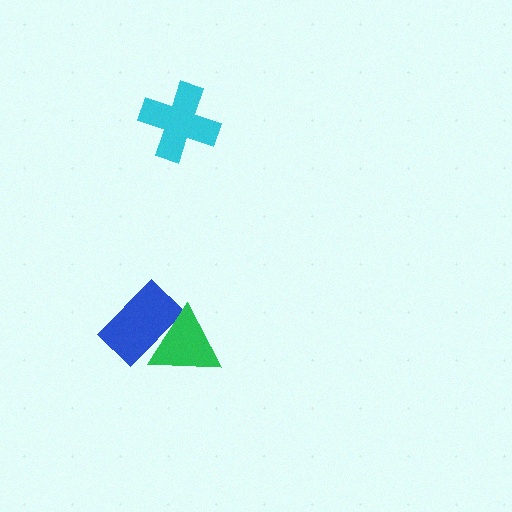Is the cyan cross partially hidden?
No, no other shape covers it.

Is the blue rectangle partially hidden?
Yes, it is partially covered by another shape.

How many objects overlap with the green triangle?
1 object overlaps with the green triangle.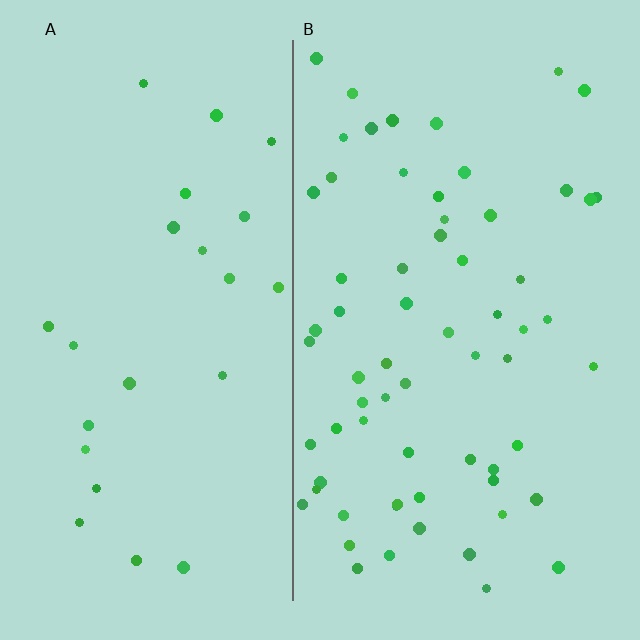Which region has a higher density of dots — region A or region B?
B (the right).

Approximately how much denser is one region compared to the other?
Approximately 2.7× — region B over region A.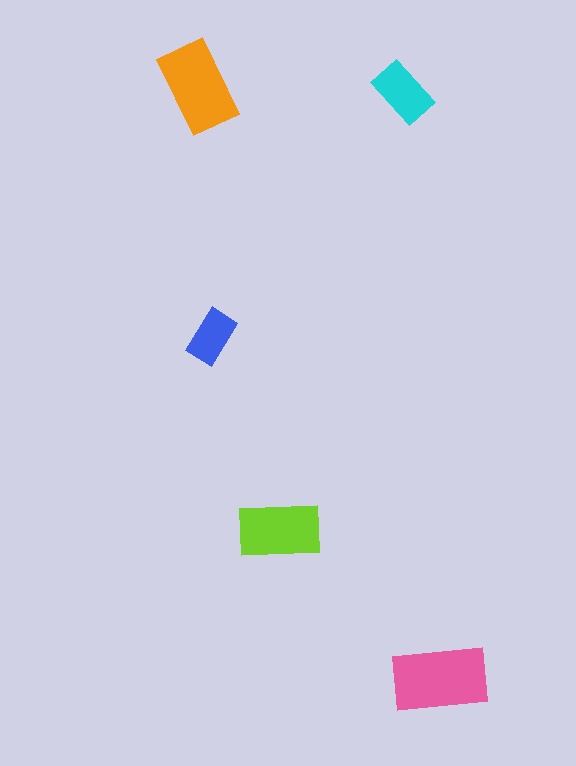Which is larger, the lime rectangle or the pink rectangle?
The pink one.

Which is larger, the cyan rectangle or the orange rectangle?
The orange one.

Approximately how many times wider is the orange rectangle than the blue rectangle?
About 1.5 times wider.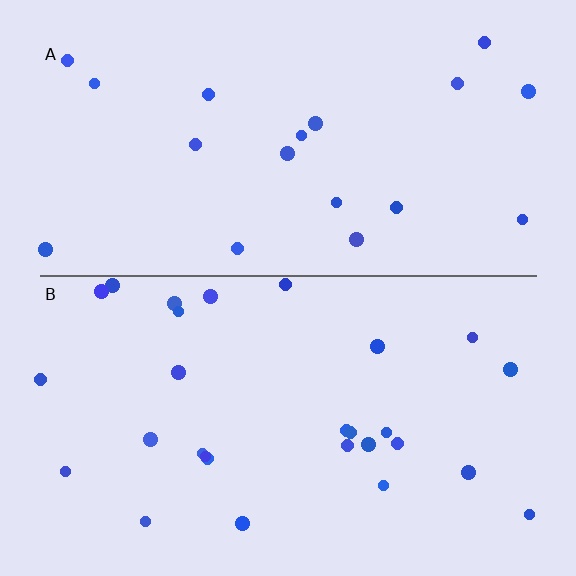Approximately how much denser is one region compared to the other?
Approximately 1.5× — region B over region A.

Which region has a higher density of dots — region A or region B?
B (the bottom).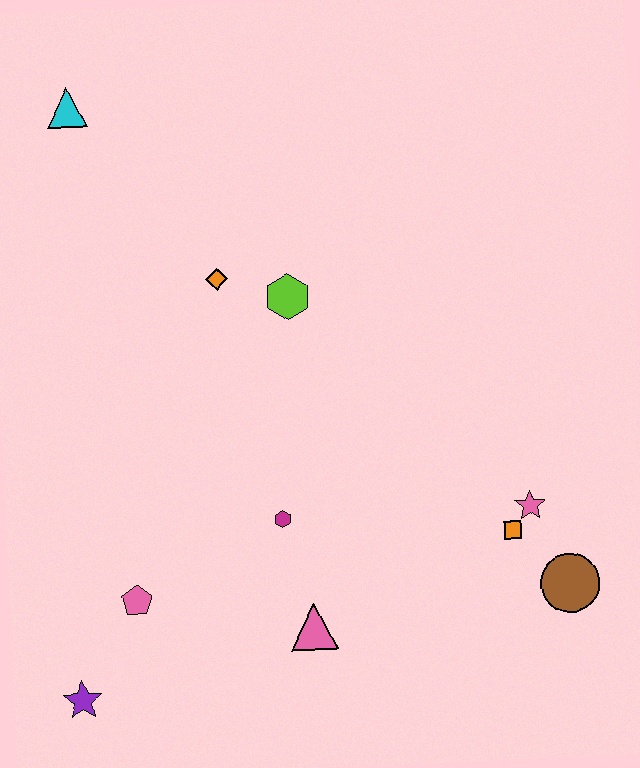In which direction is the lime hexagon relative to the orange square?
The lime hexagon is above the orange square.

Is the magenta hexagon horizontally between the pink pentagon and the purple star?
No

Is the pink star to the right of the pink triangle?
Yes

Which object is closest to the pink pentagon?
The purple star is closest to the pink pentagon.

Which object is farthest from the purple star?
The cyan triangle is farthest from the purple star.